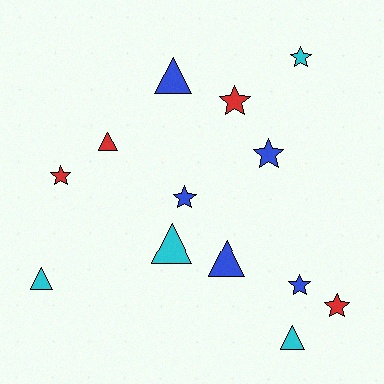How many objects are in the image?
There are 13 objects.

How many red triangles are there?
There is 1 red triangle.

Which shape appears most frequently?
Star, with 7 objects.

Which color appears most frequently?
Blue, with 5 objects.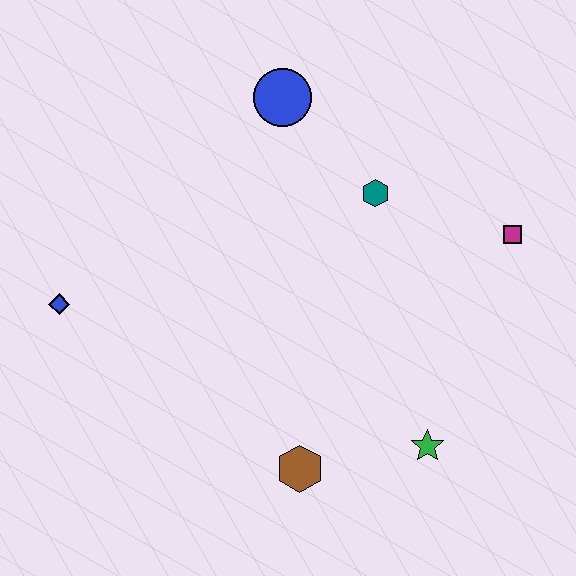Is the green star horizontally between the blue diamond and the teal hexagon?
No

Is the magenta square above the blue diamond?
Yes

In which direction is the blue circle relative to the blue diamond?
The blue circle is to the right of the blue diamond.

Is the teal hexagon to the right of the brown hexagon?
Yes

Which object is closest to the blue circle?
The teal hexagon is closest to the blue circle.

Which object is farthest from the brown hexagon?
The blue circle is farthest from the brown hexagon.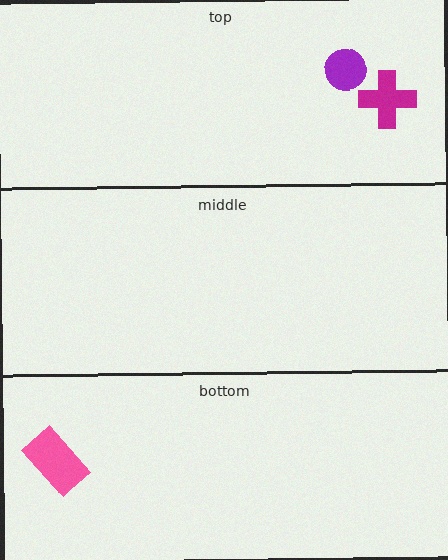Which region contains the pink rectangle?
The bottom region.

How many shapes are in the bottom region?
1.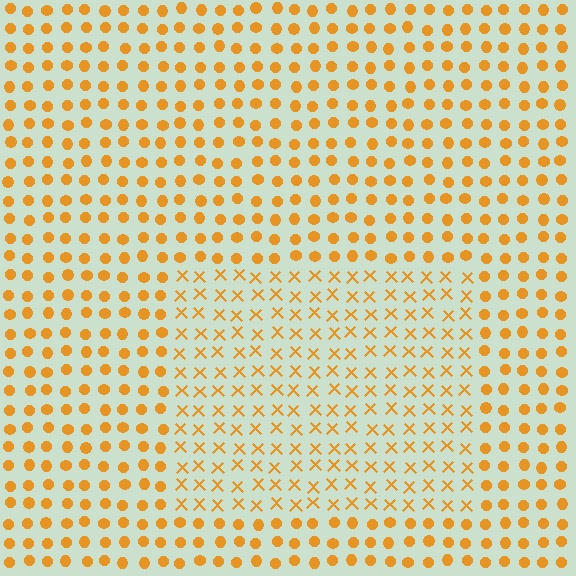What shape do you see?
I see a rectangle.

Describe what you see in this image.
The image is filled with small orange elements arranged in a uniform grid. A rectangle-shaped region contains X marks, while the surrounding area contains circles. The boundary is defined purely by the change in element shape.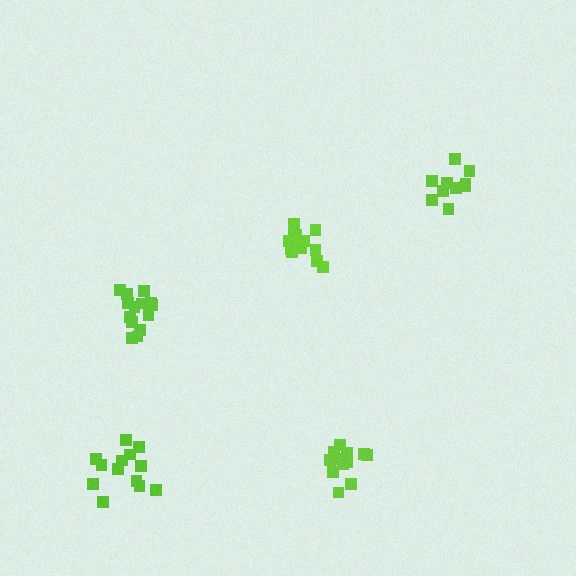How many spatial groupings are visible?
There are 5 spatial groupings.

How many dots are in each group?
Group 1: 14 dots, Group 2: 10 dots, Group 3: 13 dots, Group 4: 13 dots, Group 5: 13 dots (63 total).